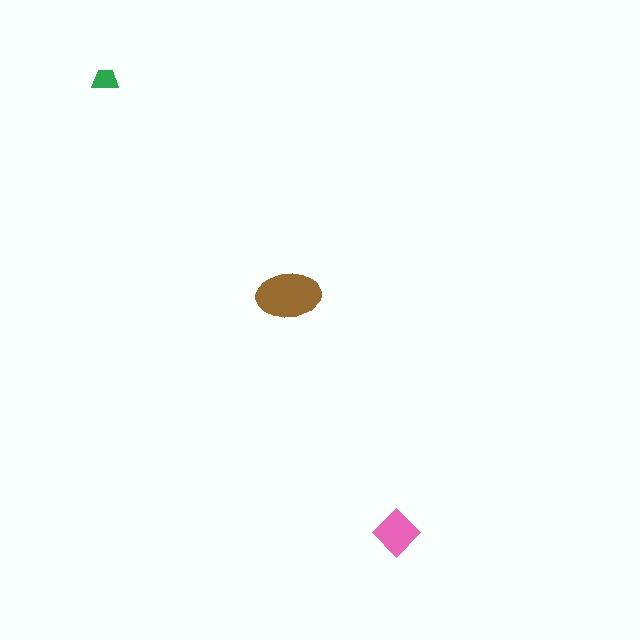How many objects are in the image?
There are 3 objects in the image.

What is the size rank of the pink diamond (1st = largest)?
2nd.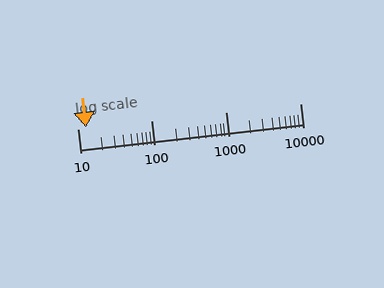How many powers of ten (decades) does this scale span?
The scale spans 3 decades, from 10 to 10000.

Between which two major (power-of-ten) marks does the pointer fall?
The pointer is between 10 and 100.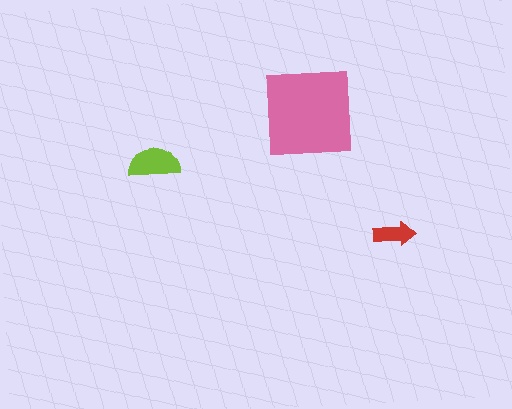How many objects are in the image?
There are 3 objects in the image.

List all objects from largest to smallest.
The pink square, the lime semicircle, the red arrow.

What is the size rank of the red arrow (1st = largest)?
3rd.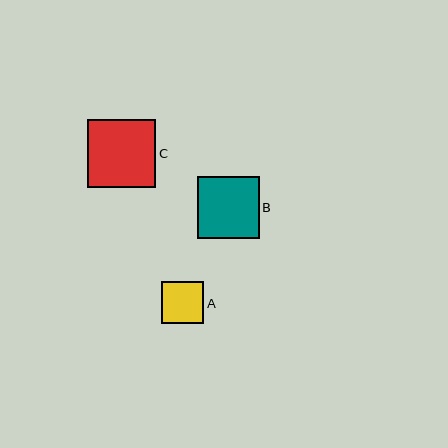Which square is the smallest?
Square A is the smallest with a size of approximately 42 pixels.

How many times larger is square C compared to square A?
Square C is approximately 1.6 times the size of square A.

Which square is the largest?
Square C is the largest with a size of approximately 69 pixels.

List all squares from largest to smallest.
From largest to smallest: C, B, A.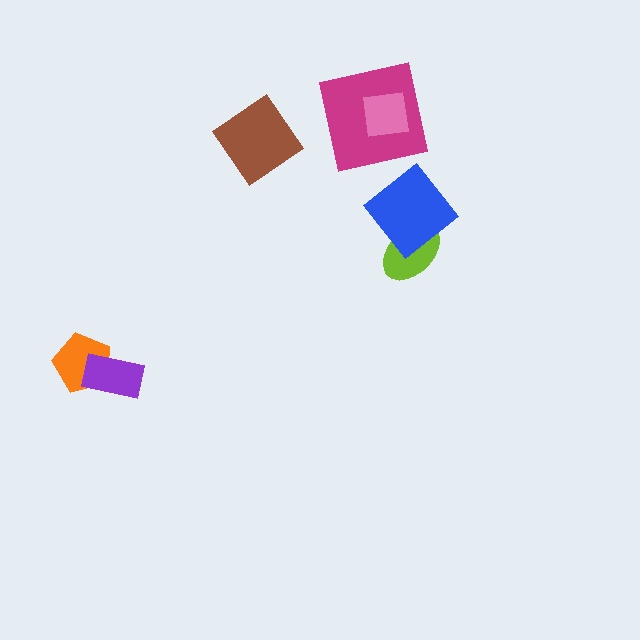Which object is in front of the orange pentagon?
The purple rectangle is in front of the orange pentagon.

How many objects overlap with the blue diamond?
1 object overlaps with the blue diamond.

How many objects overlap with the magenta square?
1 object overlaps with the magenta square.